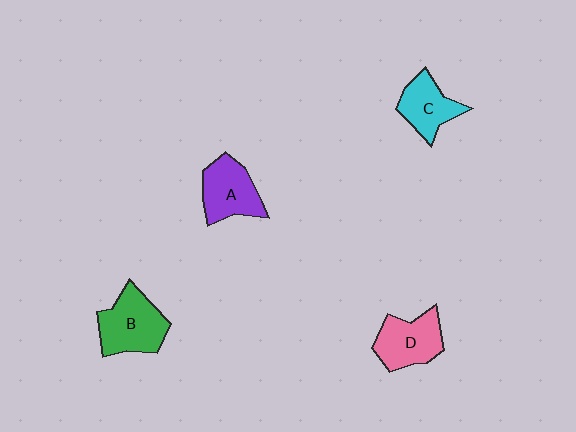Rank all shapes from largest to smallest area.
From largest to smallest: B (green), D (pink), A (purple), C (cyan).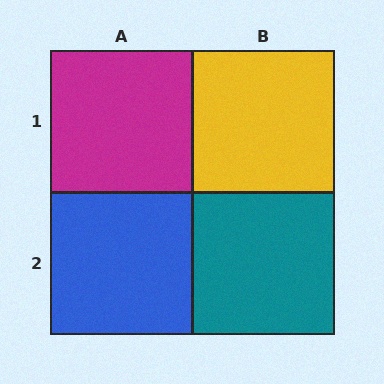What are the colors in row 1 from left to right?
Magenta, yellow.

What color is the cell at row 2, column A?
Blue.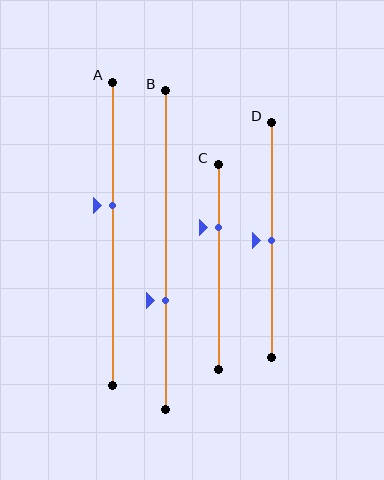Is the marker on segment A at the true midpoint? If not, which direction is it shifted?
No, the marker on segment A is shifted upward by about 9% of the segment length.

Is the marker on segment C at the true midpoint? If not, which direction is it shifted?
No, the marker on segment C is shifted upward by about 19% of the segment length.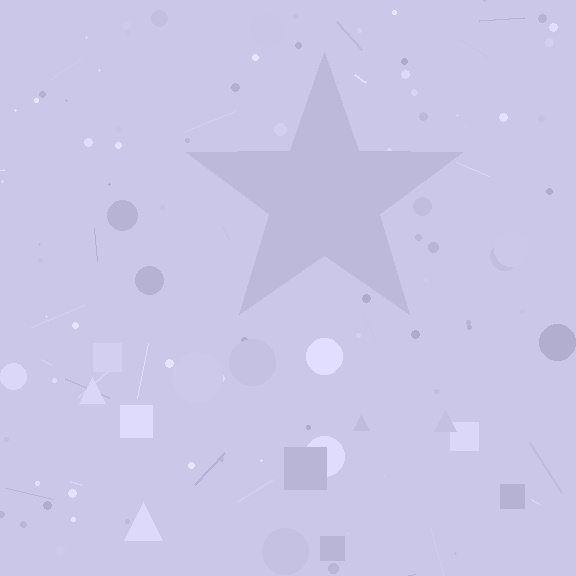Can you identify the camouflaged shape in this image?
The camouflaged shape is a star.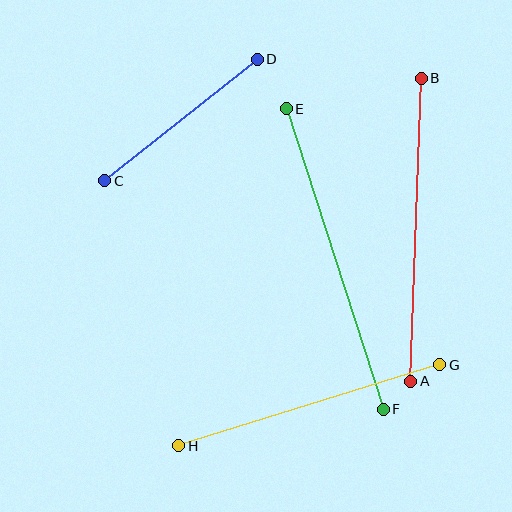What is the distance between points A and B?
The distance is approximately 303 pixels.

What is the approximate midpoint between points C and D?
The midpoint is at approximately (181, 120) pixels.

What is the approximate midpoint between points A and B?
The midpoint is at approximately (416, 230) pixels.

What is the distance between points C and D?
The distance is approximately 195 pixels.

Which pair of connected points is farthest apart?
Points E and F are farthest apart.